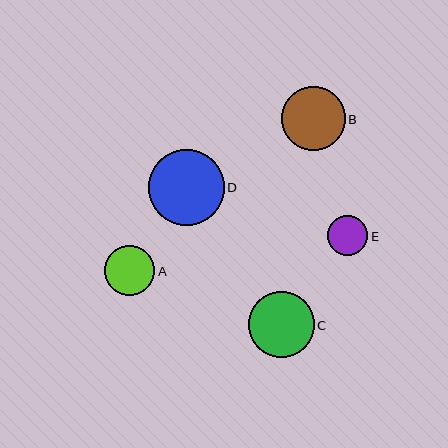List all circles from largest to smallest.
From largest to smallest: D, C, B, A, E.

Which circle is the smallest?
Circle E is the smallest with a size of approximately 40 pixels.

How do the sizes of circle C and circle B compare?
Circle C and circle B are approximately the same size.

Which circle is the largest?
Circle D is the largest with a size of approximately 76 pixels.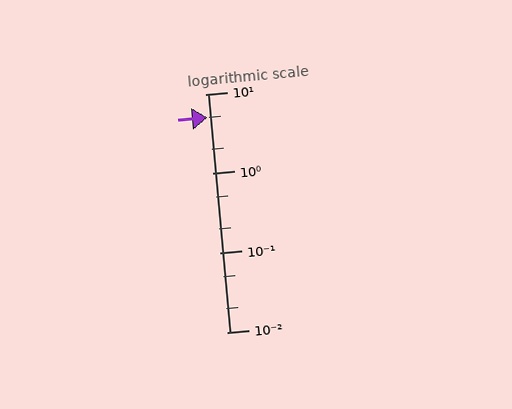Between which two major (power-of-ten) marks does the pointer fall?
The pointer is between 1 and 10.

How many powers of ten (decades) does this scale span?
The scale spans 3 decades, from 0.01 to 10.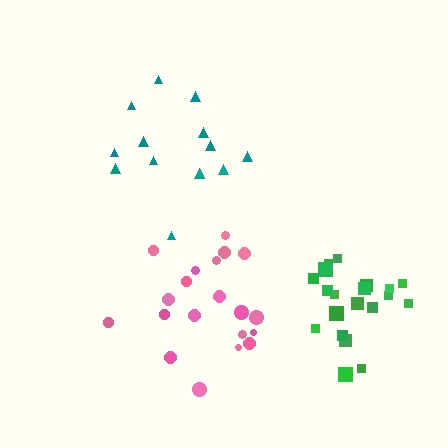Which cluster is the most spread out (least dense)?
Teal.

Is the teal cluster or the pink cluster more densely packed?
Pink.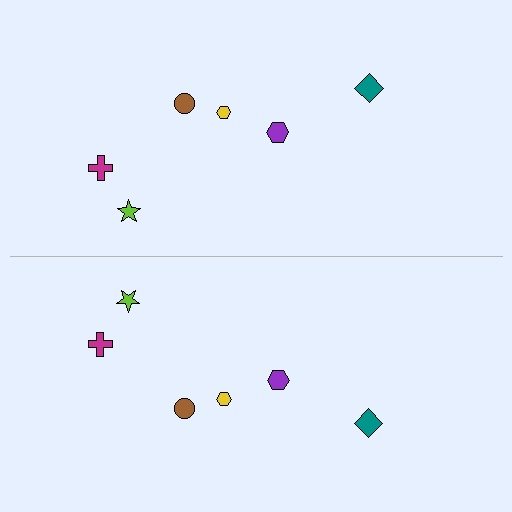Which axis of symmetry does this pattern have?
The pattern has a horizontal axis of symmetry running through the center of the image.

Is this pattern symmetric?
Yes, this pattern has bilateral (reflection) symmetry.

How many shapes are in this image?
There are 12 shapes in this image.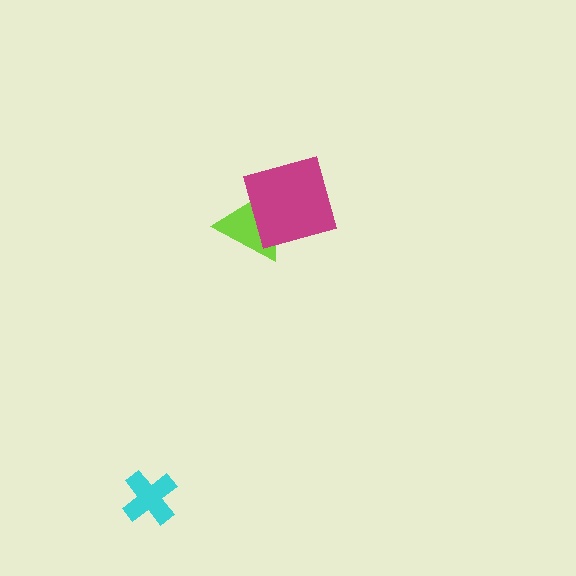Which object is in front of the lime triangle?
The magenta square is in front of the lime triangle.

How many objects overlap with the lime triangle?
1 object overlaps with the lime triangle.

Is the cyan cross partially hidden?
No, no other shape covers it.